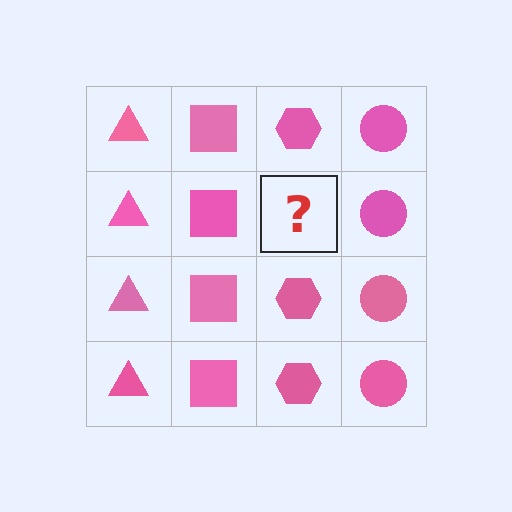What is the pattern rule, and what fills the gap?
The rule is that each column has a consistent shape. The gap should be filled with a pink hexagon.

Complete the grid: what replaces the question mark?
The question mark should be replaced with a pink hexagon.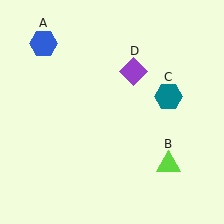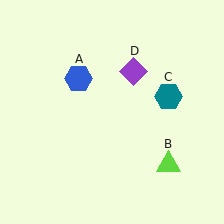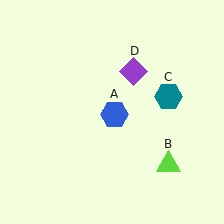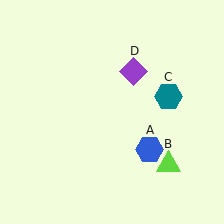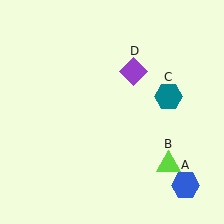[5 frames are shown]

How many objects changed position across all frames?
1 object changed position: blue hexagon (object A).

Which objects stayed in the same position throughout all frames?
Lime triangle (object B) and teal hexagon (object C) and purple diamond (object D) remained stationary.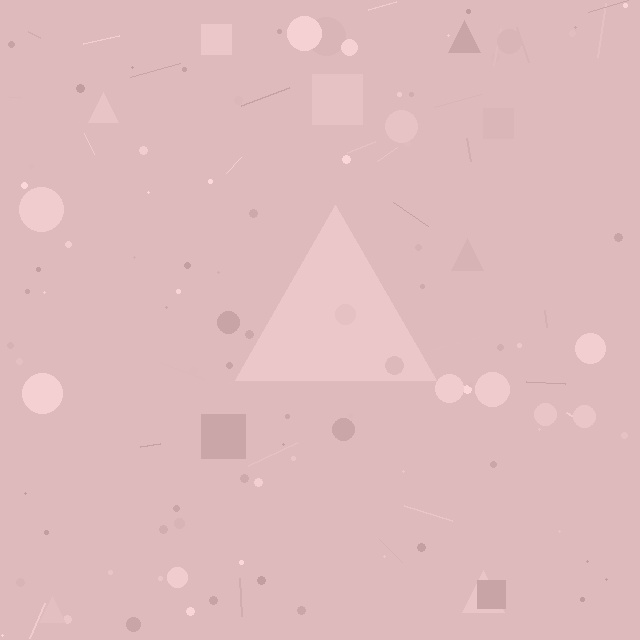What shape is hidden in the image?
A triangle is hidden in the image.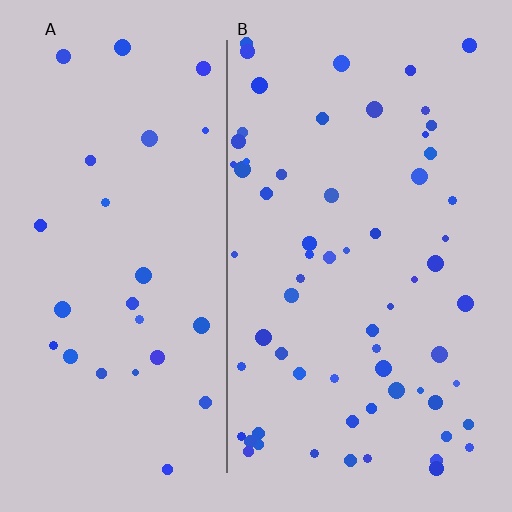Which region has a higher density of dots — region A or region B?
B (the right).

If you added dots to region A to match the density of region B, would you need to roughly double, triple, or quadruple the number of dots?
Approximately double.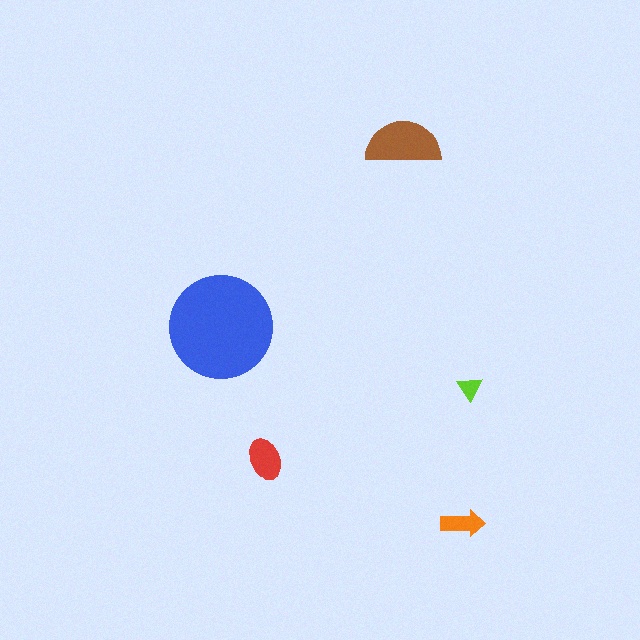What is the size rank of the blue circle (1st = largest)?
1st.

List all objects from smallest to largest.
The lime triangle, the orange arrow, the red ellipse, the brown semicircle, the blue circle.